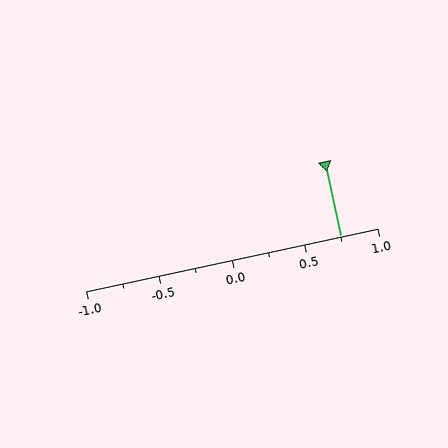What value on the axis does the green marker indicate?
The marker indicates approximately 0.75.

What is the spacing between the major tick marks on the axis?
The major ticks are spaced 0.5 apart.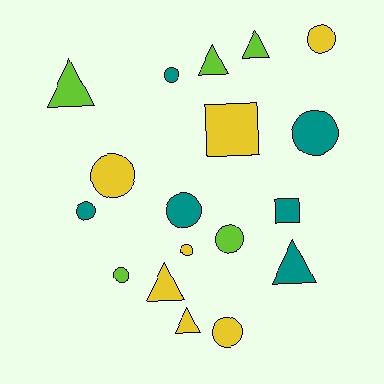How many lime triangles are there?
There are 3 lime triangles.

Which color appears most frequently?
Yellow, with 7 objects.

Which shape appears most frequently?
Circle, with 10 objects.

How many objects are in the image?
There are 18 objects.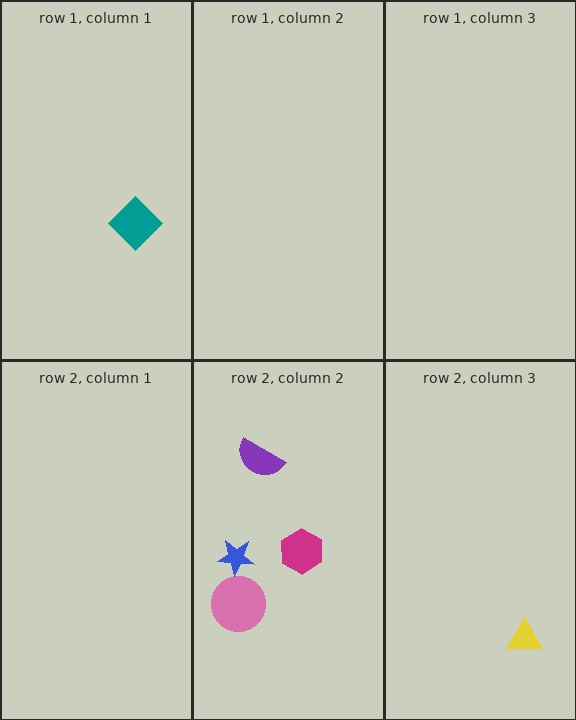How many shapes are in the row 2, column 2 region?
4.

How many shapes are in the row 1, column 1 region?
1.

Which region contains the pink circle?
The row 2, column 2 region.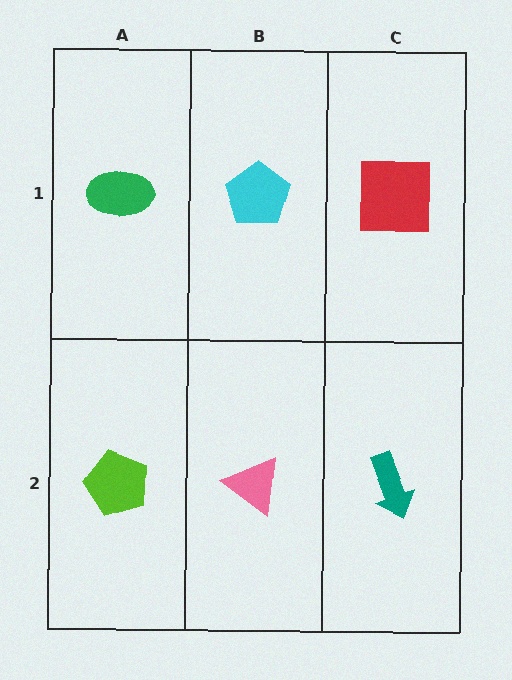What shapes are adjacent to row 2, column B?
A cyan pentagon (row 1, column B), a lime pentagon (row 2, column A), a teal arrow (row 2, column C).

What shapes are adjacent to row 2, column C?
A red square (row 1, column C), a pink triangle (row 2, column B).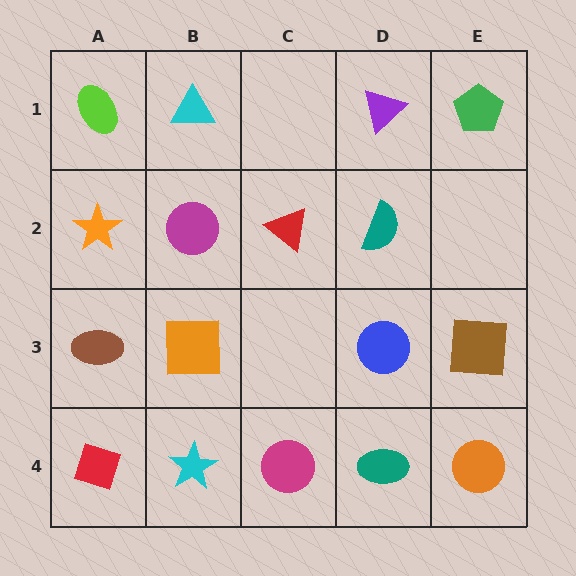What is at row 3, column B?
An orange square.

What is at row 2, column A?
An orange star.